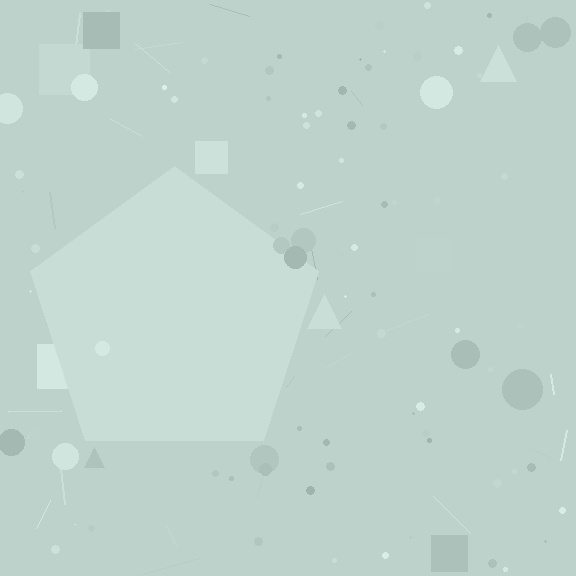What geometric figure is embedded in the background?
A pentagon is embedded in the background.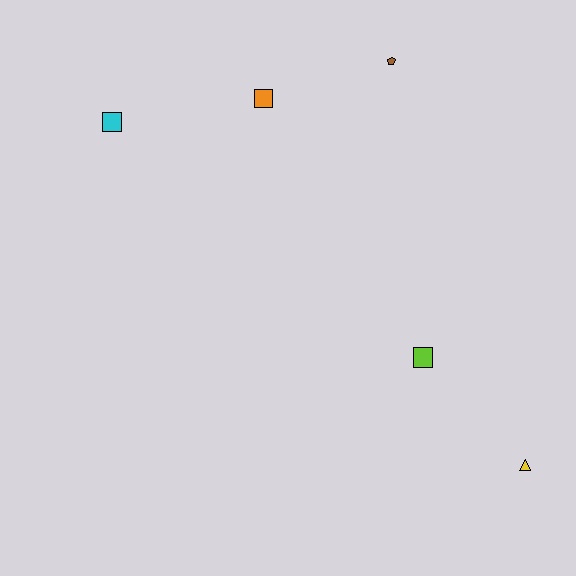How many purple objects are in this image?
There are no purple objects.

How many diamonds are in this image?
There are no diamonds.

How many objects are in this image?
There are 5 objects.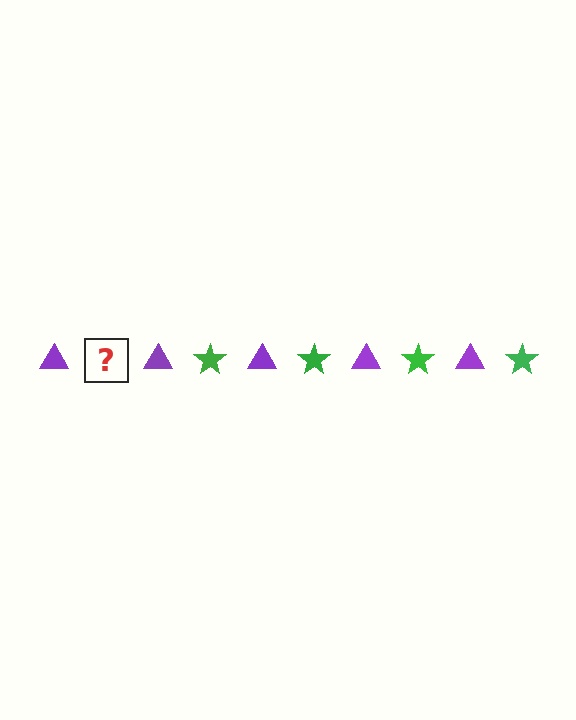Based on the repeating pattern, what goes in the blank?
The blank should be a green star.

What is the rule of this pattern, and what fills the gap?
The rule is that the pattern alternates between purple triangle and green star. The gap should be filled with a green star.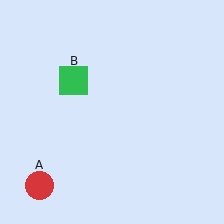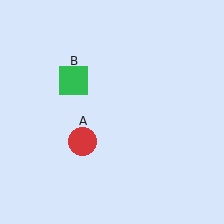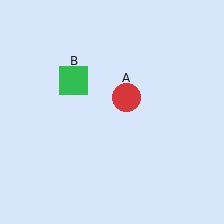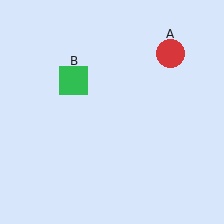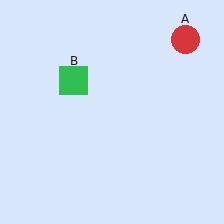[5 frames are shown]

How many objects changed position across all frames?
1 object changed position: red circle (object A).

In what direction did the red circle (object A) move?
The red circle (object A) moved up and to the right.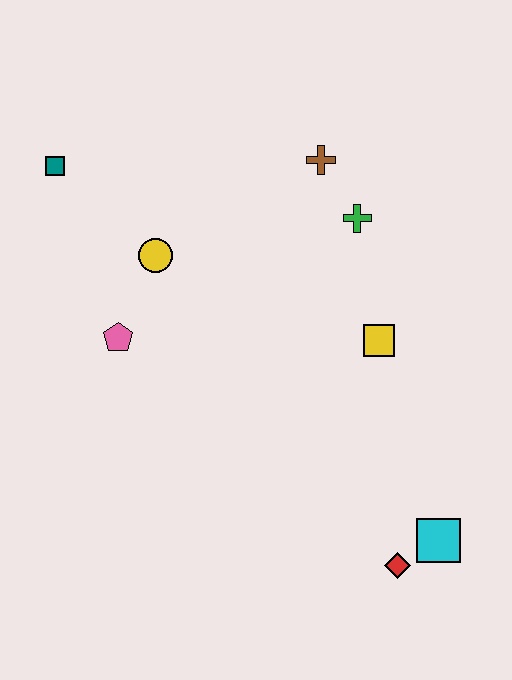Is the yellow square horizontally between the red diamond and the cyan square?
No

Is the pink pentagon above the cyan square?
Yes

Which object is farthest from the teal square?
The cyan square is farthest from the teal square.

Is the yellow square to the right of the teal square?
Yes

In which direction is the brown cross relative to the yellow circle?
The brown cross is to the right of the yellow circle.